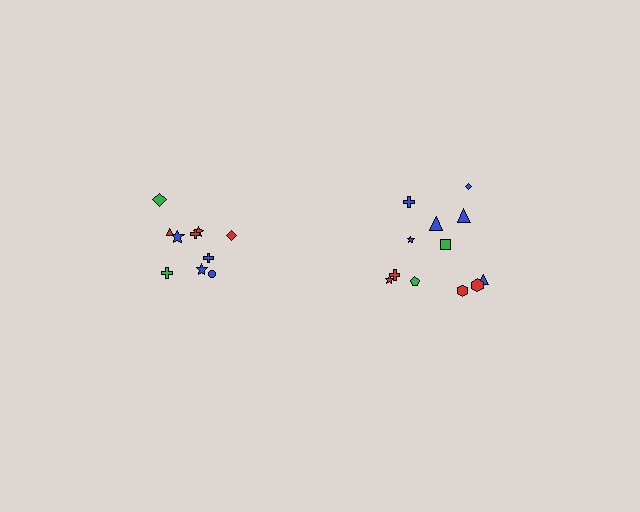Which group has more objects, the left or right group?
The right group.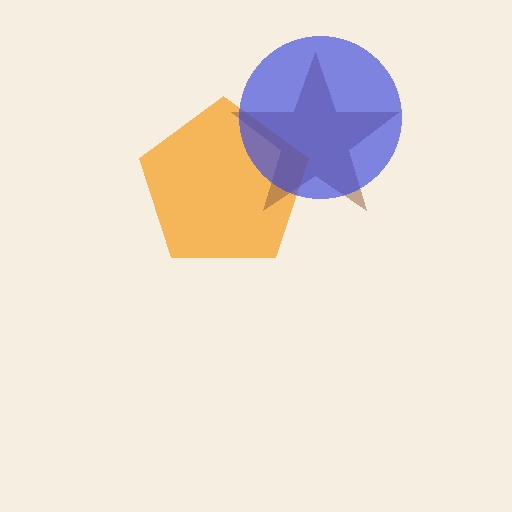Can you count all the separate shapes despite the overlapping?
Yes, there are 3 separate shapes.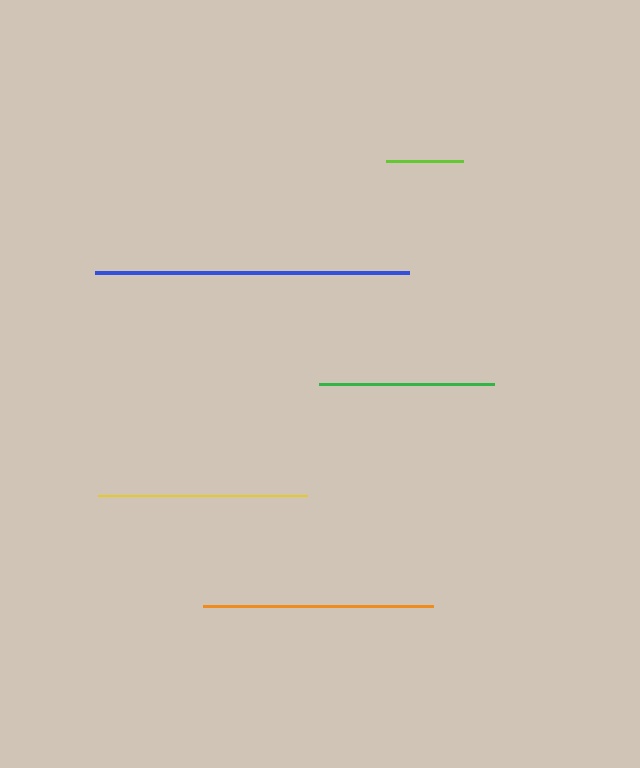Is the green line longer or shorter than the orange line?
The orange line is longer than the green line.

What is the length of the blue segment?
The blue segment is approximately 313 pixels long.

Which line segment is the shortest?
The lime line is the shortest at approximately 78 pixels.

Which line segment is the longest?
The blue line is the longest at approximately 313 pixels.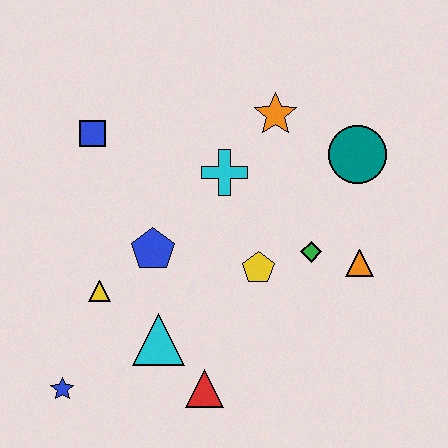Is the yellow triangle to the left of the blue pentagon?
Yes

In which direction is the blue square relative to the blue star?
The blue square is above the blue star.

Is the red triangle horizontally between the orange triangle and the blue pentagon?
Yes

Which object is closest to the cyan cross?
The orange star is closest to the cyan cross.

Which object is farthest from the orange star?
The blue star is farthest from the orange star.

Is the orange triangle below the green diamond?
Yes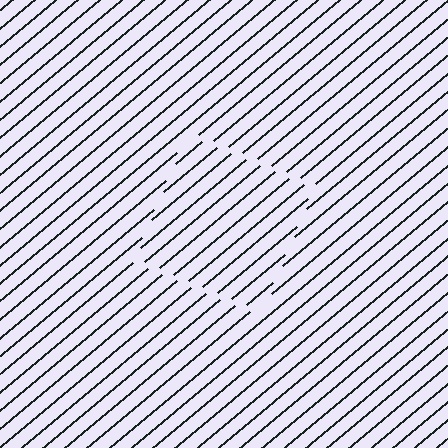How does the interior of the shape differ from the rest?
The interior of the shape contains the same grating, shifted by half a period — the contour is defined by the phase discontinuity where line-ends from the inner and outer gratings abut.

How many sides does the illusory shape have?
4 sides — the line-ends trace a square.